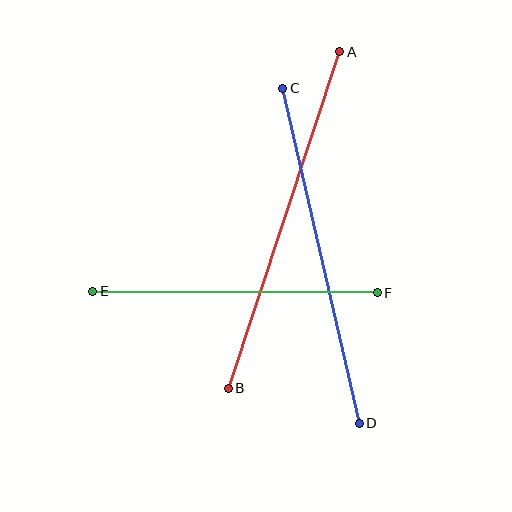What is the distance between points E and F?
The distance is approximately 284 pixels.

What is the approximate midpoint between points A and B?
The midpoint is at approximately (284, 220) pixels.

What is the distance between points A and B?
The distance is approximately 355 pixels.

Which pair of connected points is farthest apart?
Points A and B are farthest apart.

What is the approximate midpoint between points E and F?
The midpoint is at approximately (235, 292) pixels.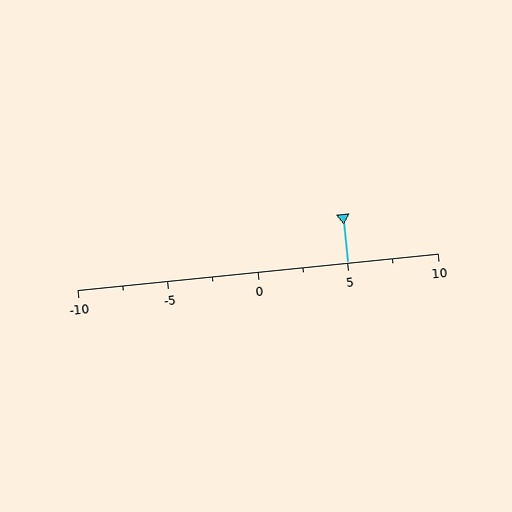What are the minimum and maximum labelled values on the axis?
The axis runs from -10 to 10.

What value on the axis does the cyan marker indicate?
The marker indicates approximately 5.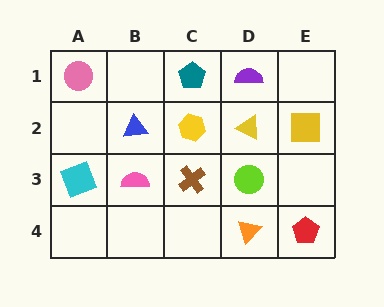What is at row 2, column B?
A blue triangle.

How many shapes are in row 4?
2 shapes.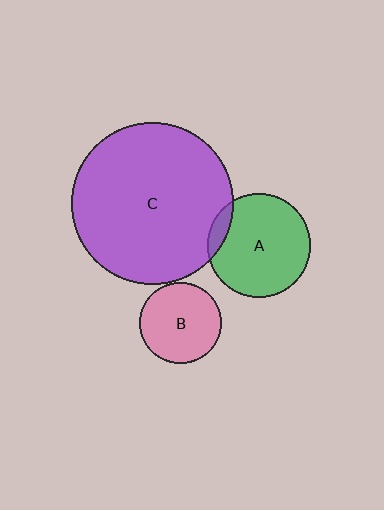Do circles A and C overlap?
Yes.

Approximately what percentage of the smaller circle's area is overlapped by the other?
Approximately 10%.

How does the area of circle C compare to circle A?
Approximately 2.5 times.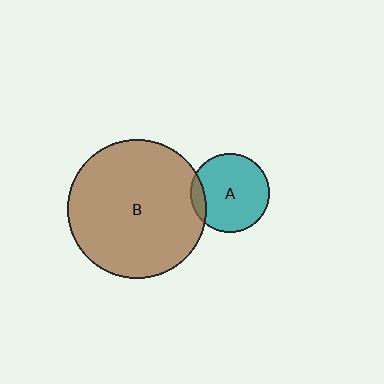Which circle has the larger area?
Circle B (brown).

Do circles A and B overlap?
Yes.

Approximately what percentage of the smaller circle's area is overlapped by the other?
Approximately 10%.